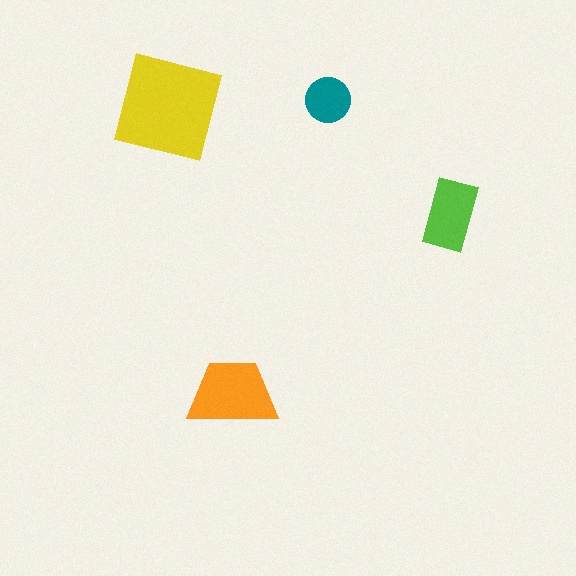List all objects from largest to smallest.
The yellow square, the orange trapezoid, the lime rectangle, the teal circle.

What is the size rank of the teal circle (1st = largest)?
4th.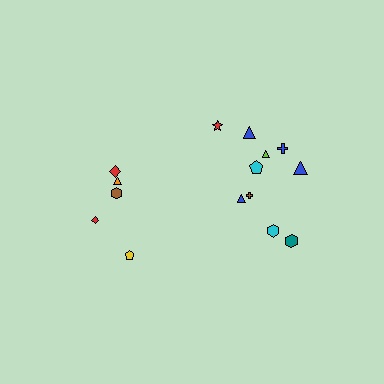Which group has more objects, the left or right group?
The right group.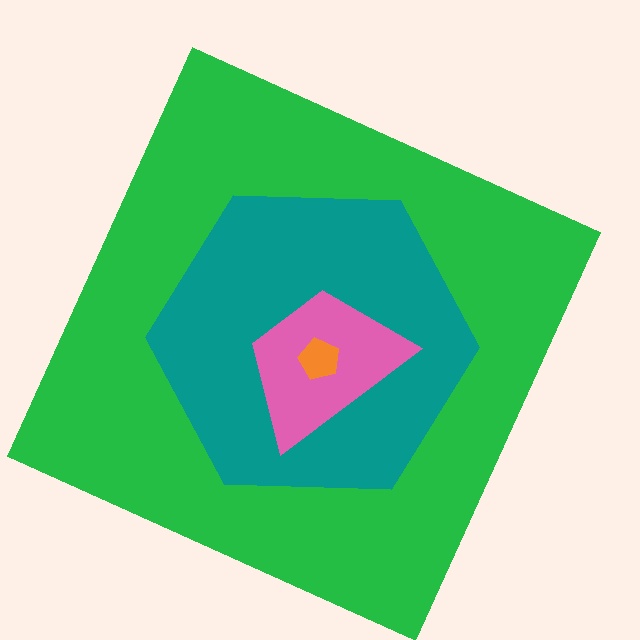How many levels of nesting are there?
4.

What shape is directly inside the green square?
The teal hexagon.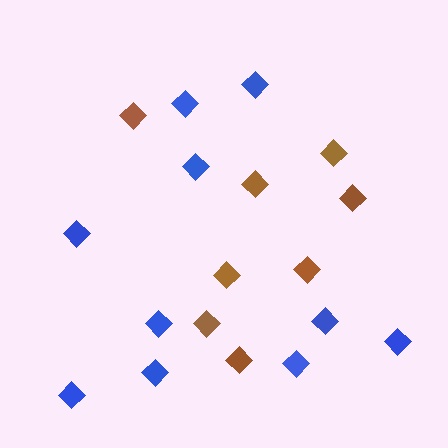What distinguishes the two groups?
There are 2 groups: one group of brown diamonds (8) and one group of blue diamonds (10).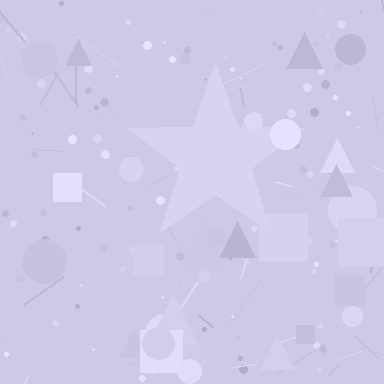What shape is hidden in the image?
A star is hidden in the image.